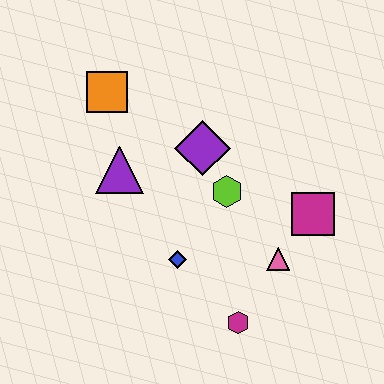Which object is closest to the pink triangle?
The magenta square is closest to the pink triangle.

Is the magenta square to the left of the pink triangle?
No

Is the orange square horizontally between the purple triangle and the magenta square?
No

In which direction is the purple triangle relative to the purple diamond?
The purple triangle is to the left of the purple diamond.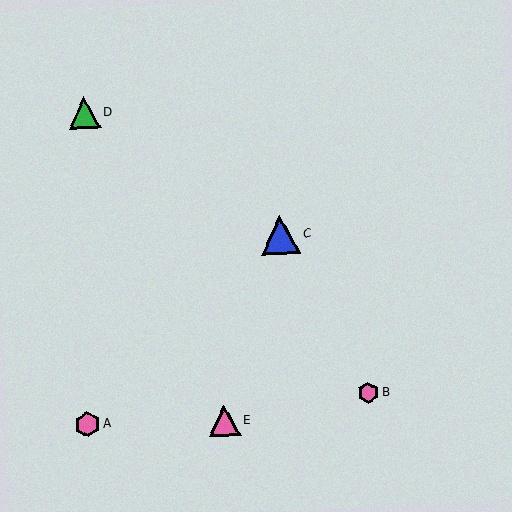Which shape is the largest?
The blue triangle (labeled C) is the largest.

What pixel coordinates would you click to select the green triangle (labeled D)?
Click at (84, 113) to select the green triangle D.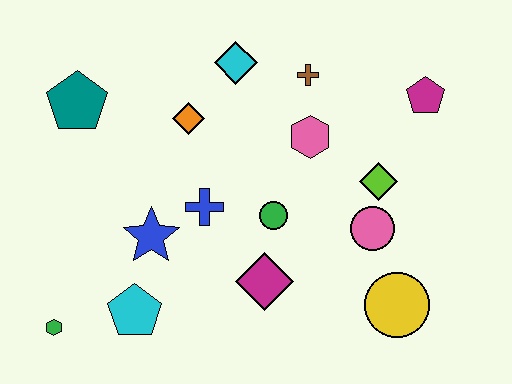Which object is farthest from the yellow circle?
The teal pentagon is farthest from the yellow circle.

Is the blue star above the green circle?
No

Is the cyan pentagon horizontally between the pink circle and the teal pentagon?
Yes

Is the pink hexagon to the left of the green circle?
No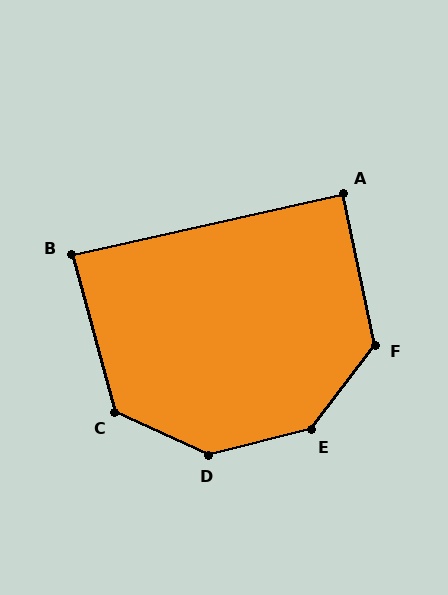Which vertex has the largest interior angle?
D, at approximately 141 degrees.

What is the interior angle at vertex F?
Approximately 131 degrees (obtuse).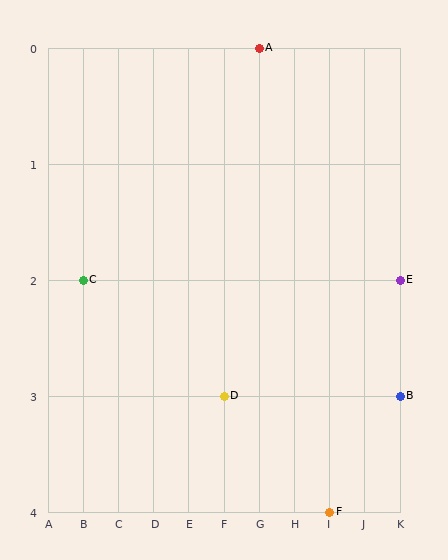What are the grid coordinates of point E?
Point E is at grid coordinates (K, 2).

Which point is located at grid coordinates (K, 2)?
Point E is at (K, 2).